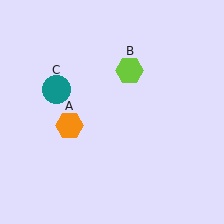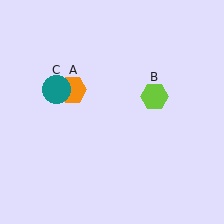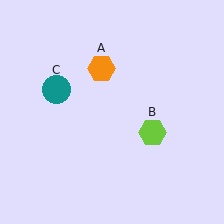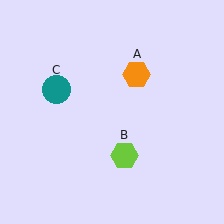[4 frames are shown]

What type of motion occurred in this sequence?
The orange hexagon (object A), lime hexagon (object B) rotated clockwise around the center of the scene.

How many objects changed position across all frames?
2 objects changed position: orange hexagon (object A), lime hexagon (object B).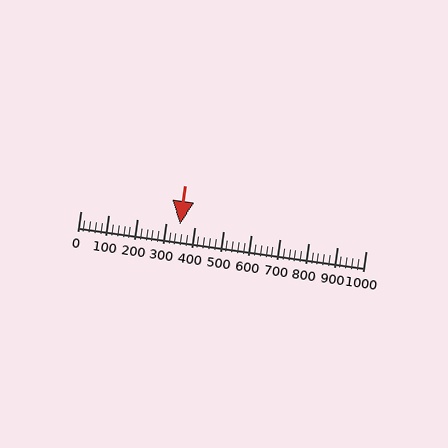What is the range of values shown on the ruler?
The ruler shows values from 0 to 1000.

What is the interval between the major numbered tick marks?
The major tick marks are spaced 100 units apart.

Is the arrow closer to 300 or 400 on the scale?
The arrow is closer to 400.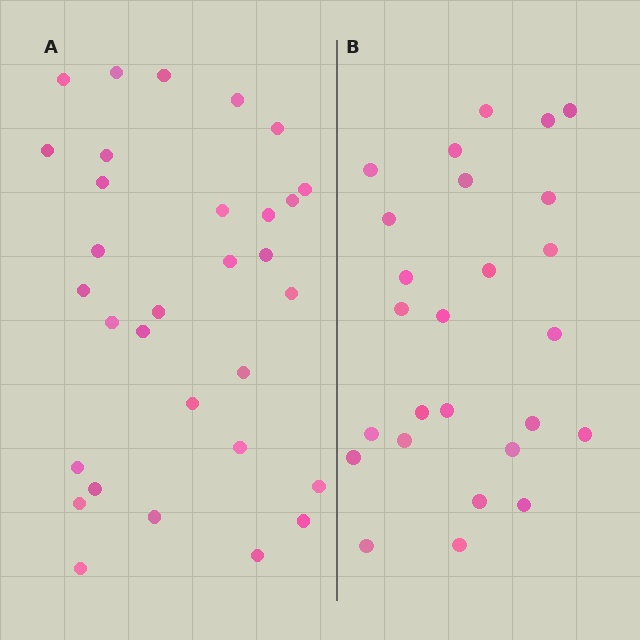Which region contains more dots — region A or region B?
Region A (the left region) has more dots.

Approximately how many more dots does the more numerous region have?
Region A has about 5 more dots than region B.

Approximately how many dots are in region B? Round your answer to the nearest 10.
About 30 dots. (The exact count is 26, which rounds to 30.)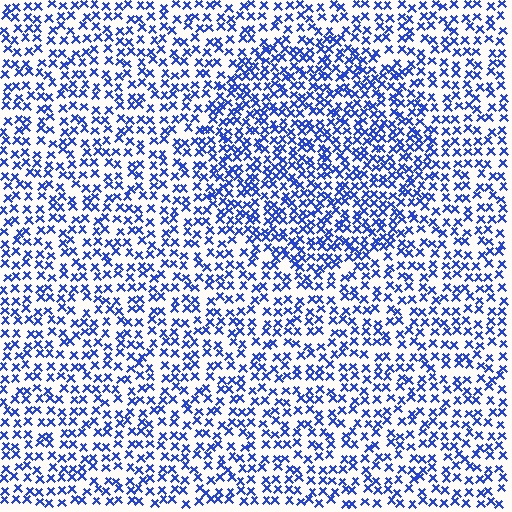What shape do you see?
I see a circle.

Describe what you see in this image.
The image contains small blue elements arranged at two different densities. A circle-shaped region is visible where the elements are more densely packed than the surrounding area.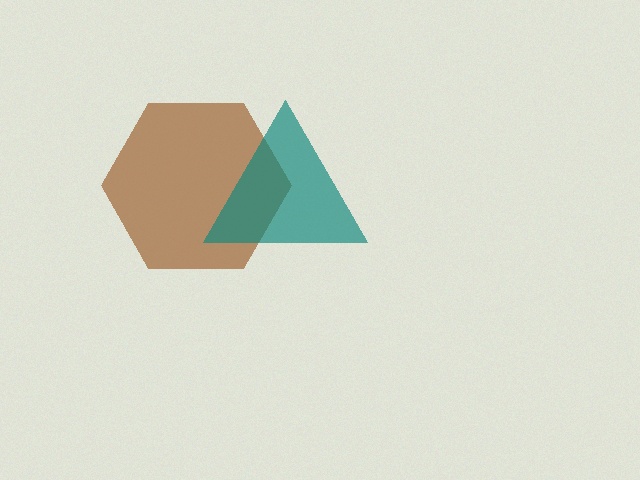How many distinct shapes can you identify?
There are 2 distinct shapes: a brown hexagon, a teal triangle.